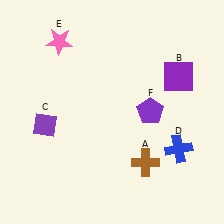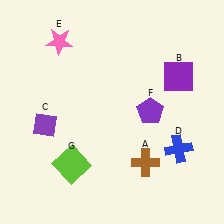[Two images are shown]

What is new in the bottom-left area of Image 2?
A lime square (G) was added in the bottom-left area of Image 2.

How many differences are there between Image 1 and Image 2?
There is 1 difference between the two images.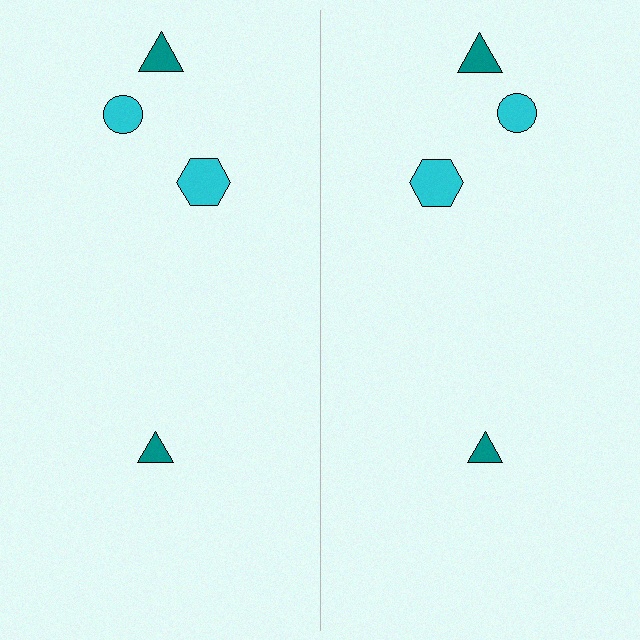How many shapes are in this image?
There are 8 shapes in this image.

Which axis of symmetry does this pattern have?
The pattern has a vertical axis of symmetry running through the center of the image.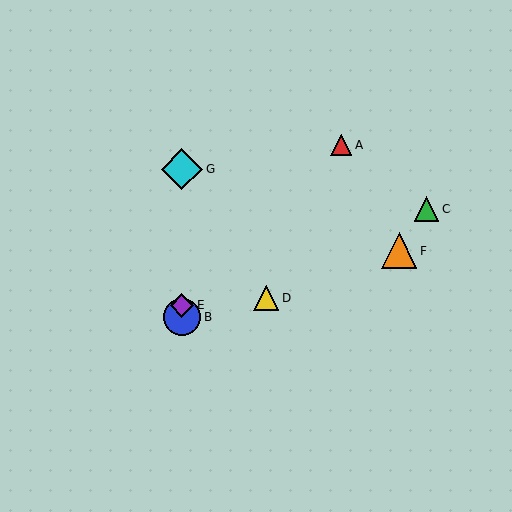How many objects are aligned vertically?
3 objects (B, E, G) are aligned vertically.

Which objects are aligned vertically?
Objects B, E, G are aligned vertically.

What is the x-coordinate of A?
Object A is at x≈341.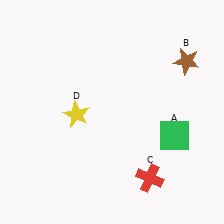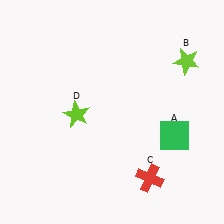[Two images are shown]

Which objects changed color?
B changed from brown to lime. D changed from yellow to lime.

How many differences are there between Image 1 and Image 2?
There are 2 differences between the two images.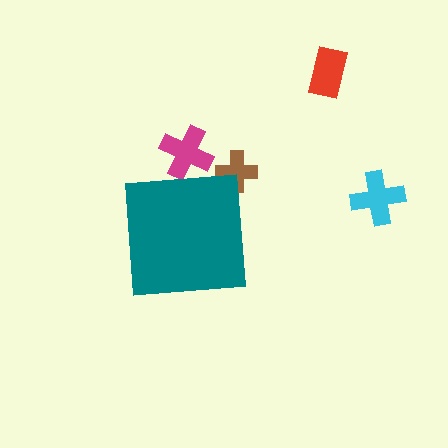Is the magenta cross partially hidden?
Yes, the magenta cross is partially hidden behind the teal square.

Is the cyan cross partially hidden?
No, the cyan cross is fully visible.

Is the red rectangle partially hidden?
No, the red rectangle is fully visible.